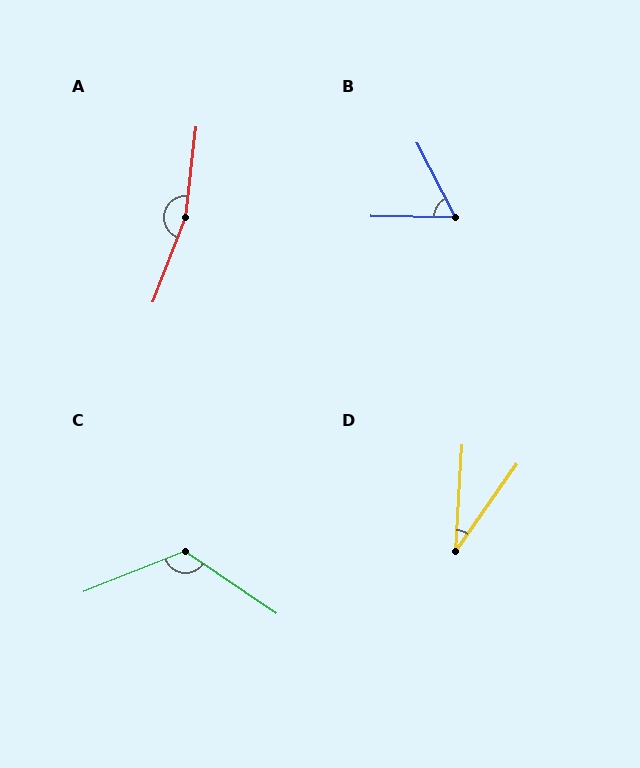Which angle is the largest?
A, at approximately 166 degrees.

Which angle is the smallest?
D, at approximately 31 degrees.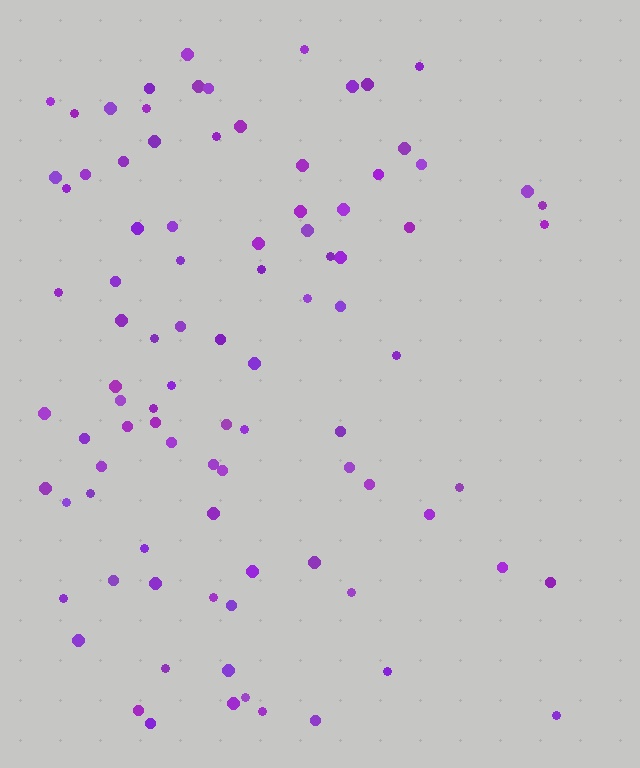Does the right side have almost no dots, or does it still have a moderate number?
Still a moderate number, just noticeably fewer than the left.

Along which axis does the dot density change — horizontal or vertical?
Horizontal.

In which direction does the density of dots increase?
From right to left, with the left side densest.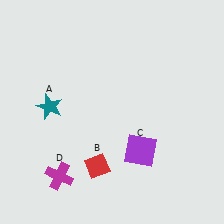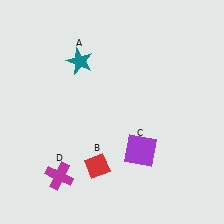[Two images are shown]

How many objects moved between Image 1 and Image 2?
1 object moved between the two images.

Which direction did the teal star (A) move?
The teal star (A) moved up.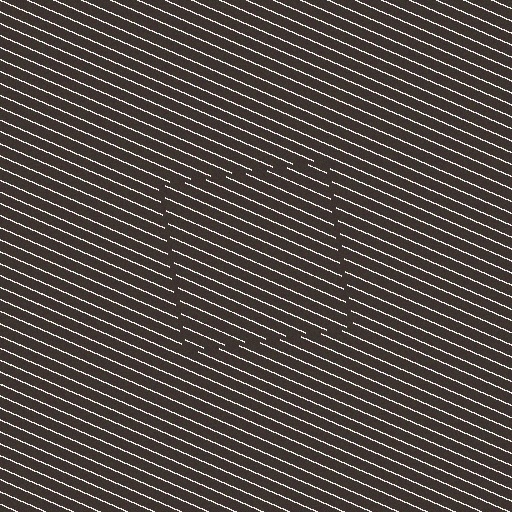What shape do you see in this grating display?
An illusory square. The interior of the shape contains the same grating, shifted by half a period — the contour is defined by the phase discontinuity where line-ends from the inner and outer gratings abut.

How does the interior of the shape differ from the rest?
The interior of the shape contains the same grating, shifted by half a period — the contour is defined by the phase discontinuity where line-ends from the inner and outer gratings abut.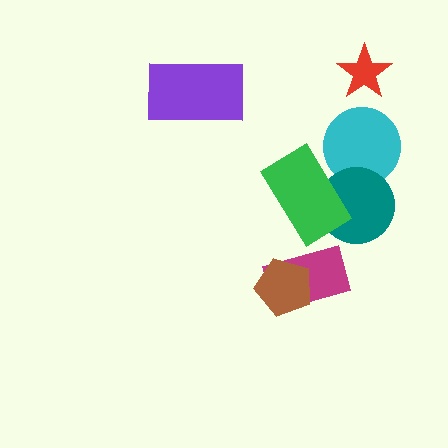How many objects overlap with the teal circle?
2 objects overlap with the teal circle.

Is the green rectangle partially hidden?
No, no other shape covers it.